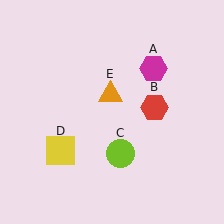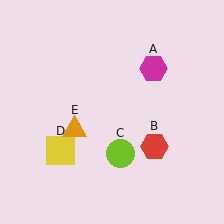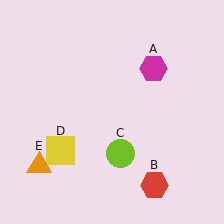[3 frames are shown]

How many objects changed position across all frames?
2 objects changed position: red hexagon (object B), orange triangle (object E).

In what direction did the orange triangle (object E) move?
The orange triangle (object E) moved down and to the left.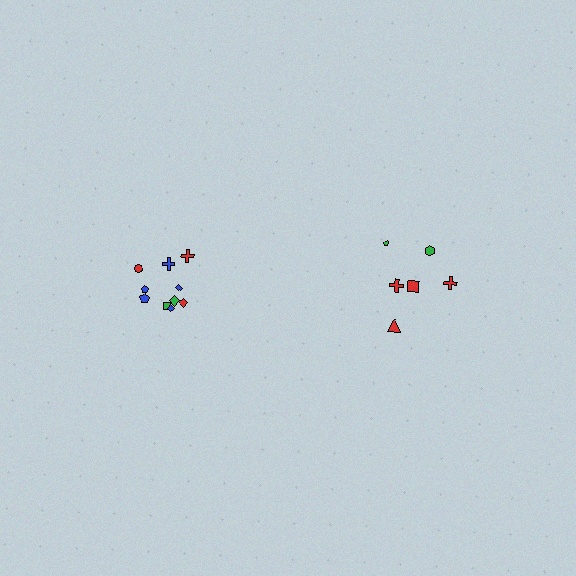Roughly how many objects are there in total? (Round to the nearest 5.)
Roughly 15 objects in total.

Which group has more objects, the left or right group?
The left group.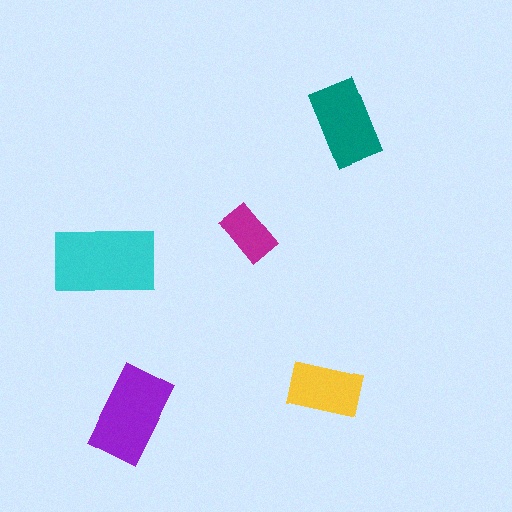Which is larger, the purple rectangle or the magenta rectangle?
The purple one.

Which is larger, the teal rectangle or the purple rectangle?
The purple one.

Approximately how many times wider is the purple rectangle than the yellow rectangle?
About 1.5 times wider.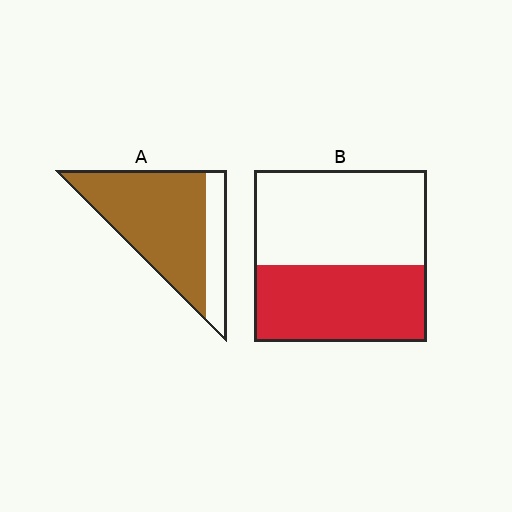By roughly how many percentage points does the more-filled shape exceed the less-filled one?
By roughly 30 percentage points (A over B).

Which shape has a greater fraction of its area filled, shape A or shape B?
Shape A.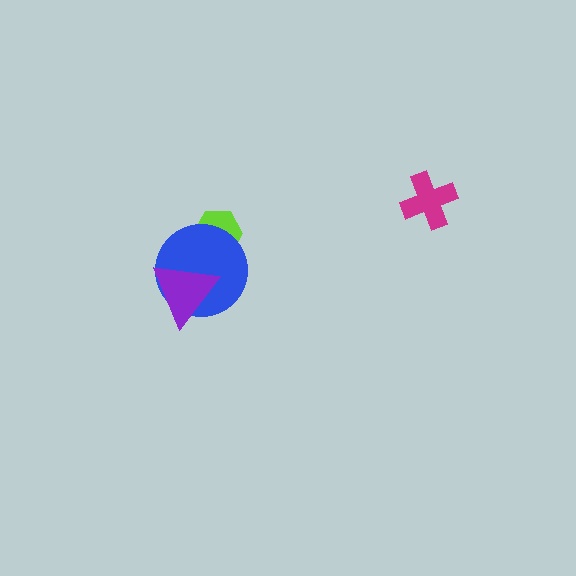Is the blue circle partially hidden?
Yes, it is partially covered by another shape.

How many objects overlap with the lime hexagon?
1 object overlaps with the lime hexagon.